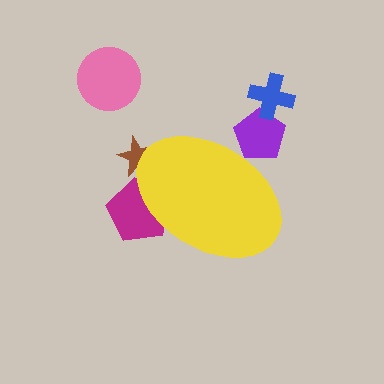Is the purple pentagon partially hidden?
Yes, the purple pentagon is partially hidden behind the yellow ellipse.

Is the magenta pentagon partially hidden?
Yes, the magenta pentagon is partially hidden behind the yellow ellipse.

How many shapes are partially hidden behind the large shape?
3 shapes are partially hidden.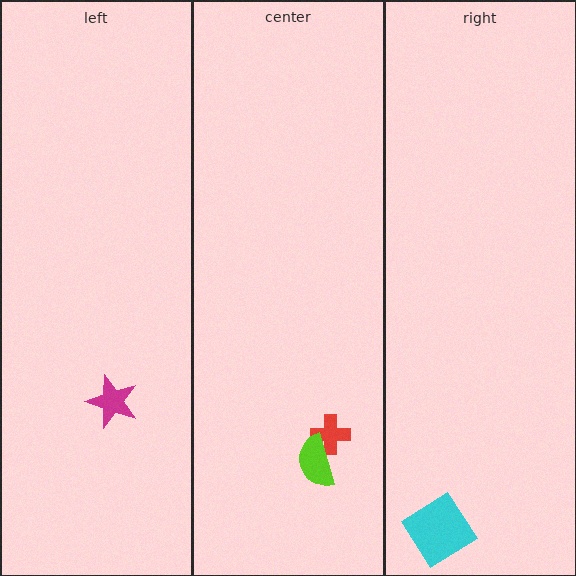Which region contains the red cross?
The center region.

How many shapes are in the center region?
2.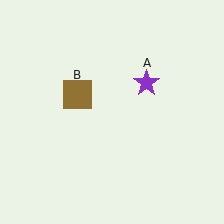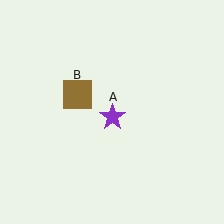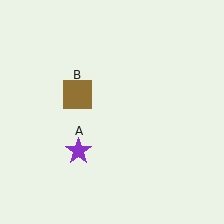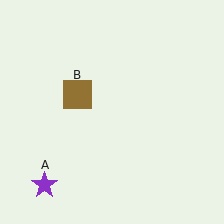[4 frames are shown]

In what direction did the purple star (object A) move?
The purple star (object A) moved down and to the left.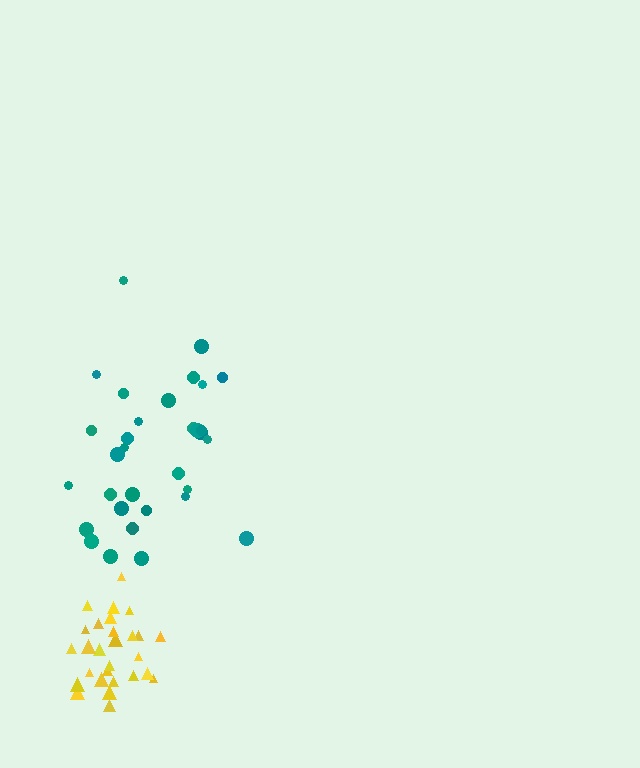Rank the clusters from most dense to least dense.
yellow, teal.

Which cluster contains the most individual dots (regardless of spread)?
Teal (32).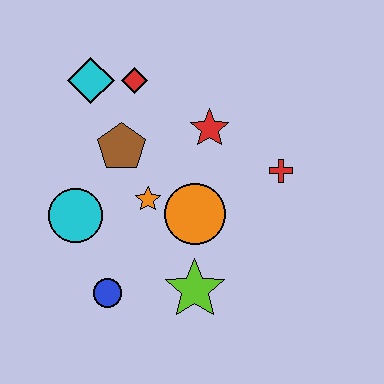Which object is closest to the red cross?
The red star is closest to the red cross.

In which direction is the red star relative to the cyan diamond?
The red star is to the right of the cyan diamond.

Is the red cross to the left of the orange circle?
No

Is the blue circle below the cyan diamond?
Yes